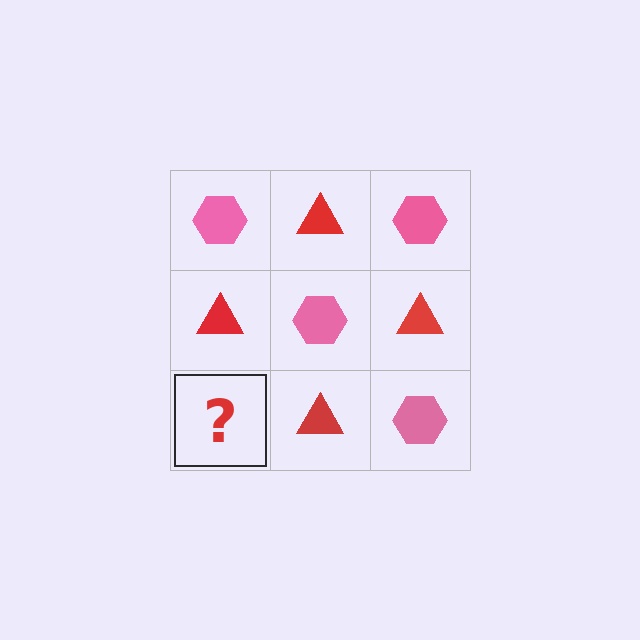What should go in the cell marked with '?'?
The missing cell should contain a pink hexagon.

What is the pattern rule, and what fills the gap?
The rule is that it alternates pink hexagon and red triangle in a checkerboard pattern. The gap should be filled with a pink hexagon.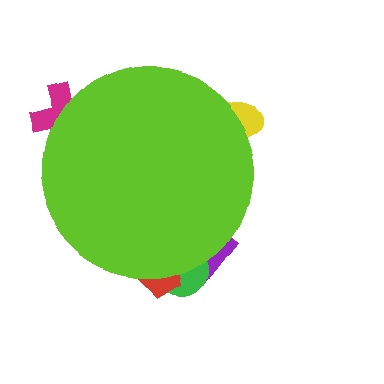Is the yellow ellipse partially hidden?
Yes, the yellow ellipse is partially hidden behind the lime circle.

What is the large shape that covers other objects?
A lime circle.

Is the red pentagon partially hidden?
Yes, the red pentagon is partially hidden behind the lime circle.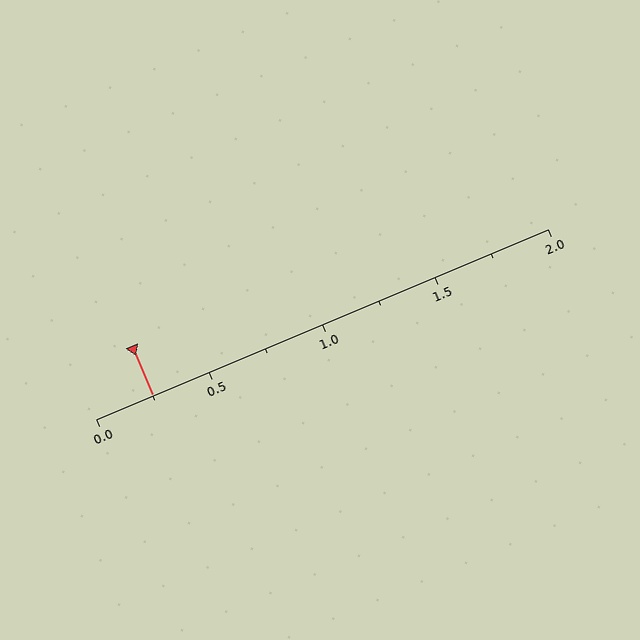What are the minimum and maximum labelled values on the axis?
The axis runs from 0.0 to 2.0.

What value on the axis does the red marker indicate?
The marker indicates approximately 0.25.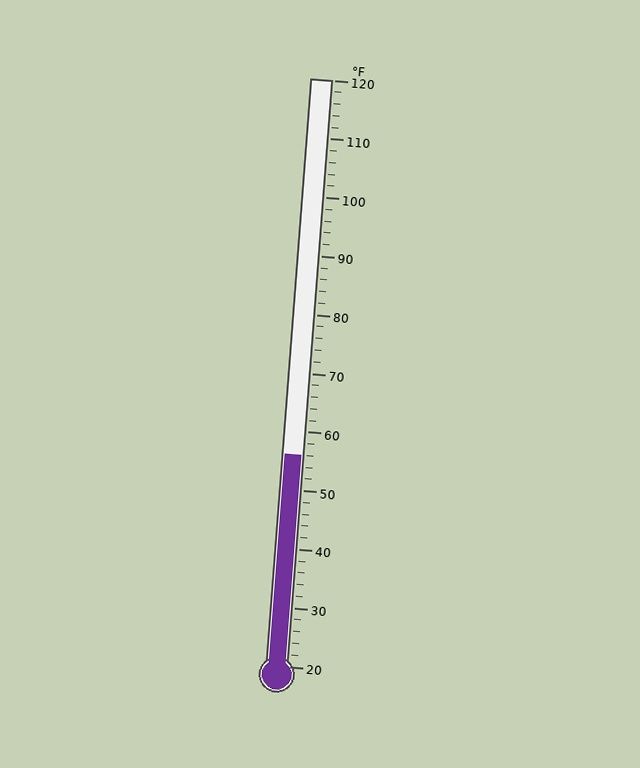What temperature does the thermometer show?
The thermometer shows approximately 56°F.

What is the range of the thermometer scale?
The thermometer scale ranges from 20°F to 120°F.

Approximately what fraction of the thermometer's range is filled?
The thermometer is filled to approximately 35% of its range.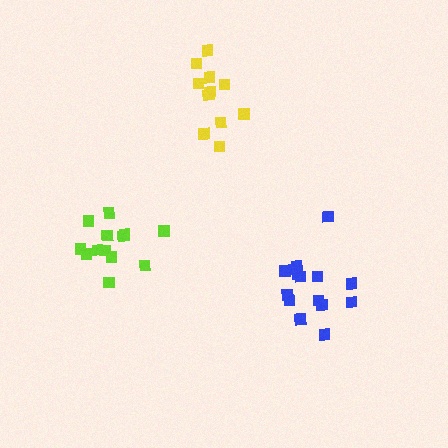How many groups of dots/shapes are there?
There are 3 groups.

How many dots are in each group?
Group 1: 15 dots, Group 2: 13 dots, Group 3: 11 dots (39 total).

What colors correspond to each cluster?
The clusters are colored: blue, lime, yellow.